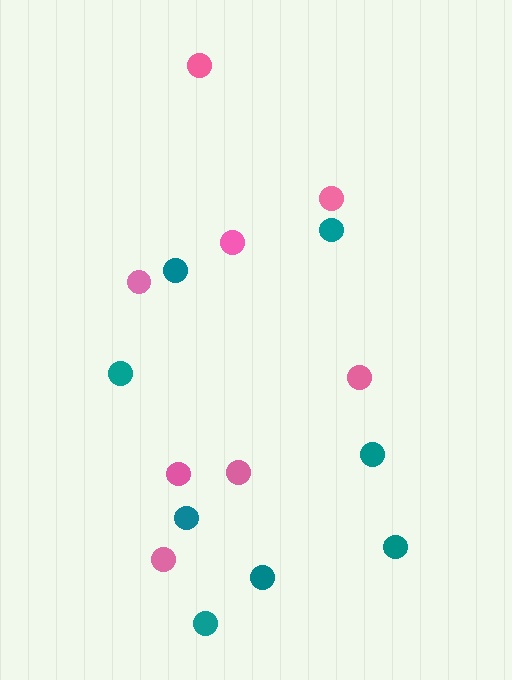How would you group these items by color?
There are 2 groups: one group of teal circles (8) and one group of pink circles (8).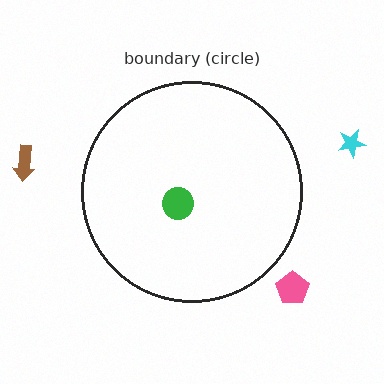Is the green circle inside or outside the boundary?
Inside.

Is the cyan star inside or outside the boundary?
Outside.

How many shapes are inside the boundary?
1 inside, 3 outside.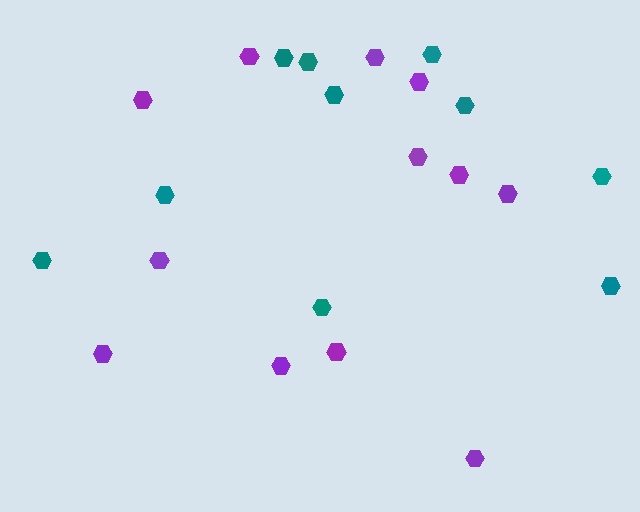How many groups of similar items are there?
There are 2 groups: one group of teal hexagons (10) and one group of purple hexagons (12).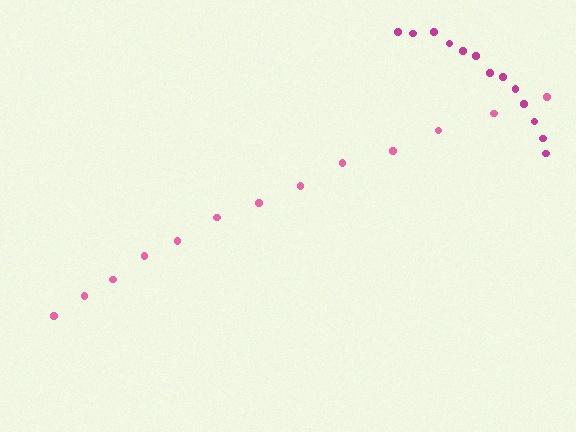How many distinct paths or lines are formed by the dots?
There are 2 distinct paths.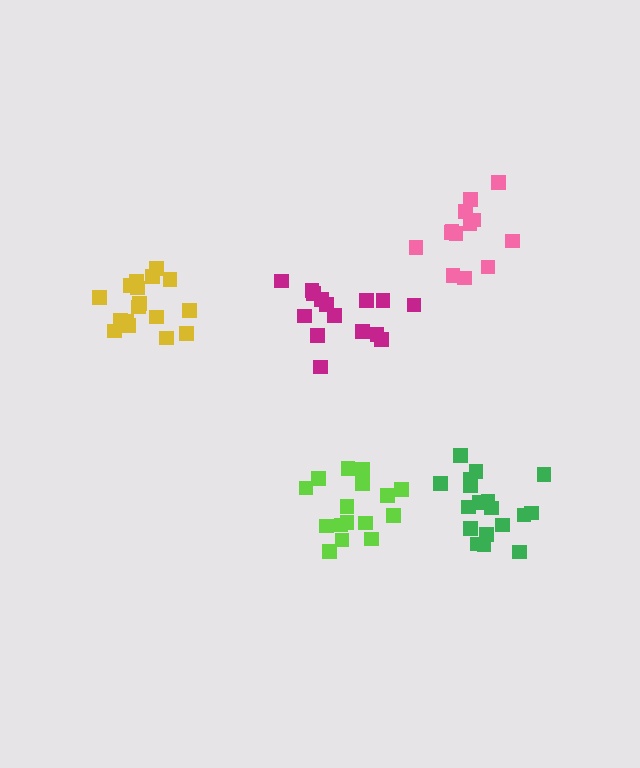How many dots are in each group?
Group 1: 18 dots, Group 2: 15 dots, Group 3: 18 dots, Group 4: 16 dots, Group 5: 13 dots (80 total).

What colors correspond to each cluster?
The clusters are colored: yellow, magenta, green, lime, pink.